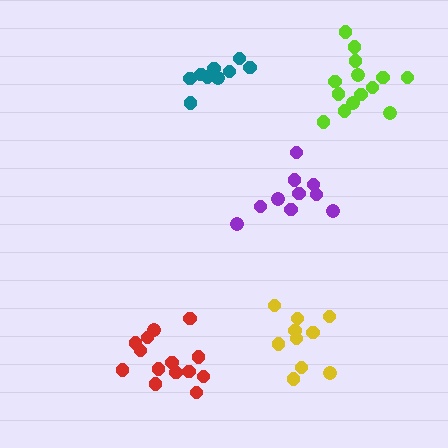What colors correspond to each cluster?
The clusters are colored: red, purple, yellow, lime, teal.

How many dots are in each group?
Group 1: 14 dots, Group 2: 10 dots, Group 3: 10 dots, Group 4: 14 dots, Group 5: 9 dots (57 total).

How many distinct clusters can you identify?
There are 5 distinct clusters.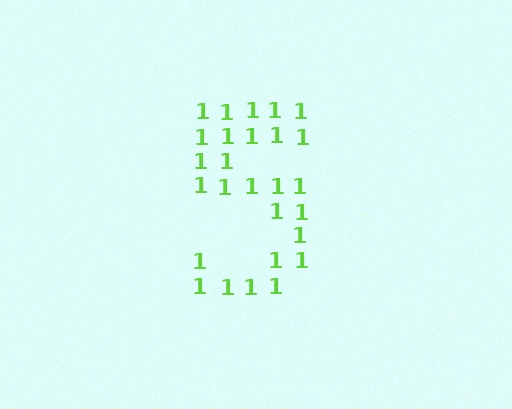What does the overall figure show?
The overall figure shows the digit 5.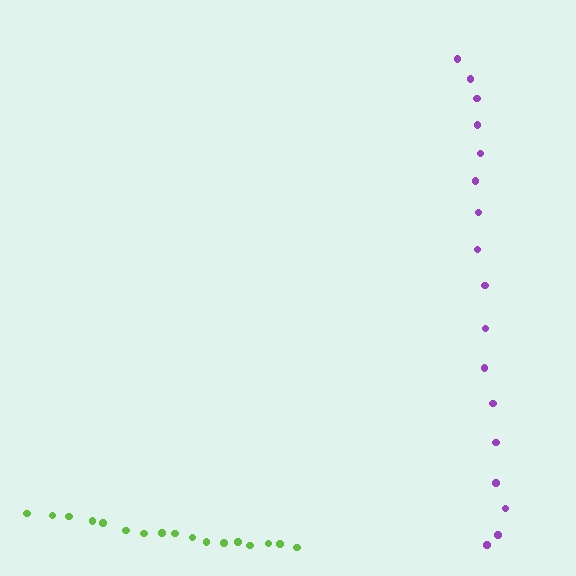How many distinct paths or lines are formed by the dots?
There are 2 distinct paths.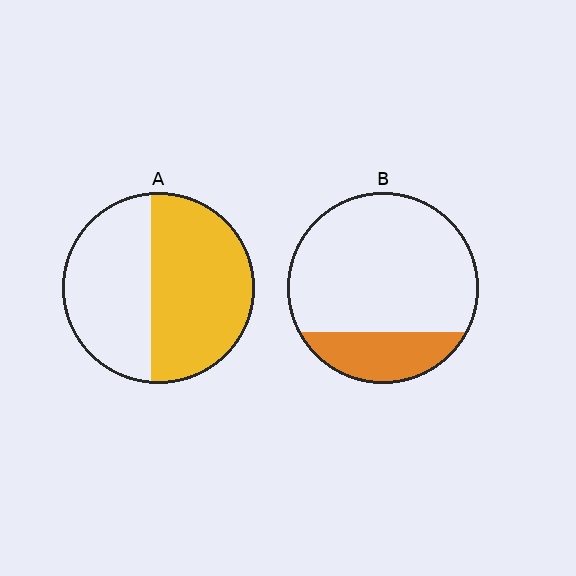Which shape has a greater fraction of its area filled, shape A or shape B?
Shape A.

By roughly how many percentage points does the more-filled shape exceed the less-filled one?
By roughly 35 percentage points (A over B).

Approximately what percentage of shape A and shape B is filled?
A is approximately 55% and B is approximately 20%.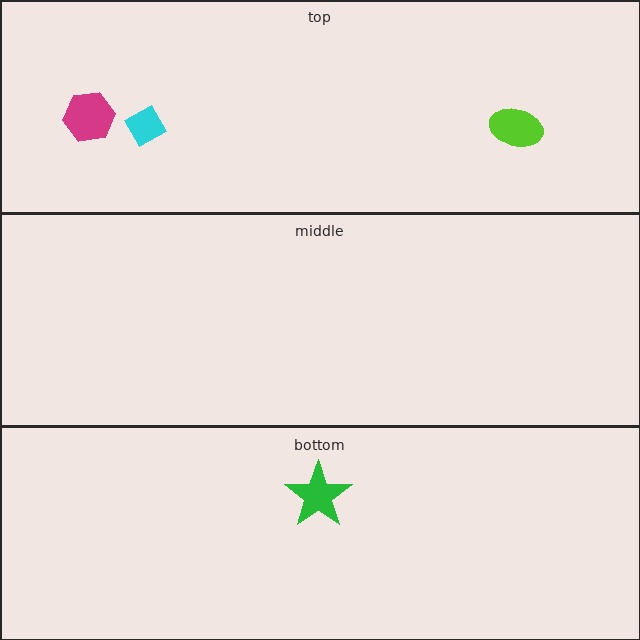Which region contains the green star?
The bottom region.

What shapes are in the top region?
The magenta hexagon, the cyan diamond, the lime ellipse.